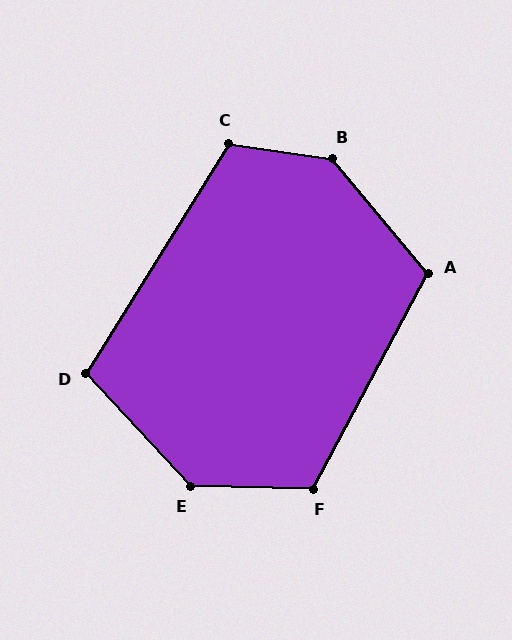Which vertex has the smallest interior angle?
D, at approximately 105 degrees.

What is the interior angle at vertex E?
Approximately 134 degrees (obtuse).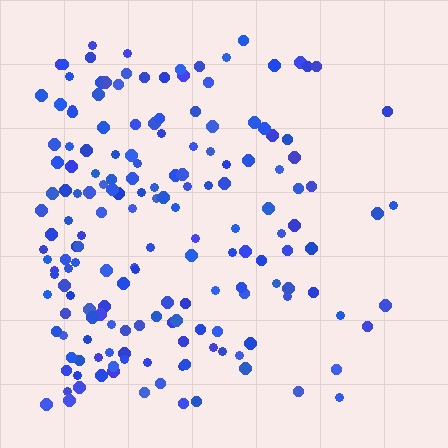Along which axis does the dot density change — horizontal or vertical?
Horizontal.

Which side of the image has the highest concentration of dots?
The left.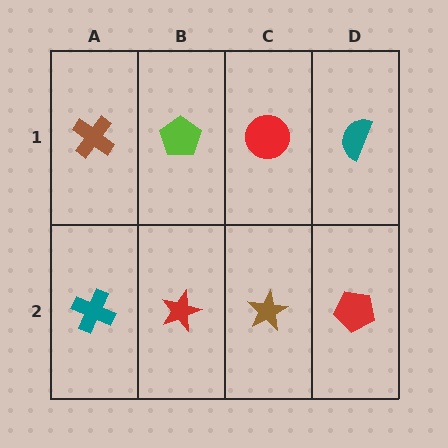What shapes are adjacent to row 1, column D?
A red pentagon (row 2, column D), a red circle (row 1, column C).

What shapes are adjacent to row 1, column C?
A brown star (row 2, column C), a lime pentagon (row 1, column B), a teal semicircle (row 1, column D).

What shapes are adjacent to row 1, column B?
A red star (row 2, column B), a brown cross (row 1, column A), a red circle (row 1, column C).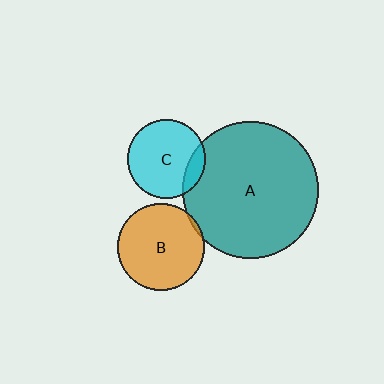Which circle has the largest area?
Circle A (teal).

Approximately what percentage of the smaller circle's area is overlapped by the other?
Approximately 5%.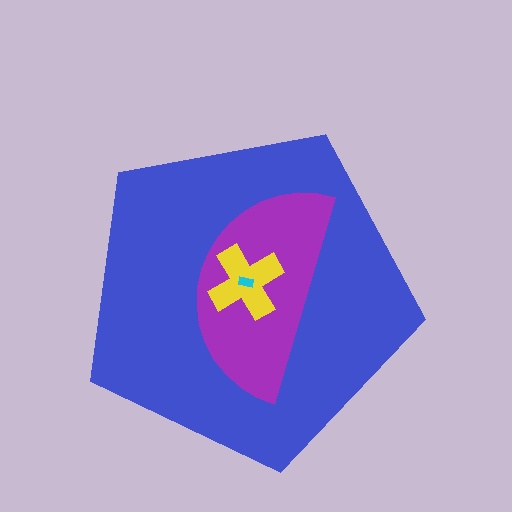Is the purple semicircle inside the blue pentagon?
Yes.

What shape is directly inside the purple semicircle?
The yellow cross.